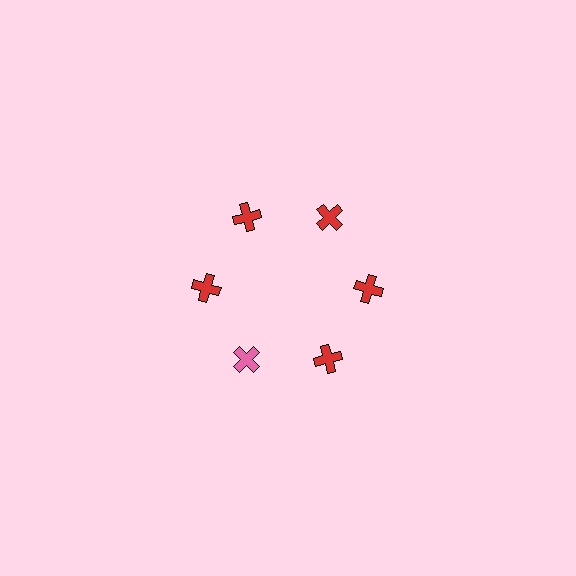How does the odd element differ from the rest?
It has a different color: pink instead of red.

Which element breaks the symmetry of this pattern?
The pink cross at roughly the 7 o'clock position breaks the symmetry. All other shapes are red crosses.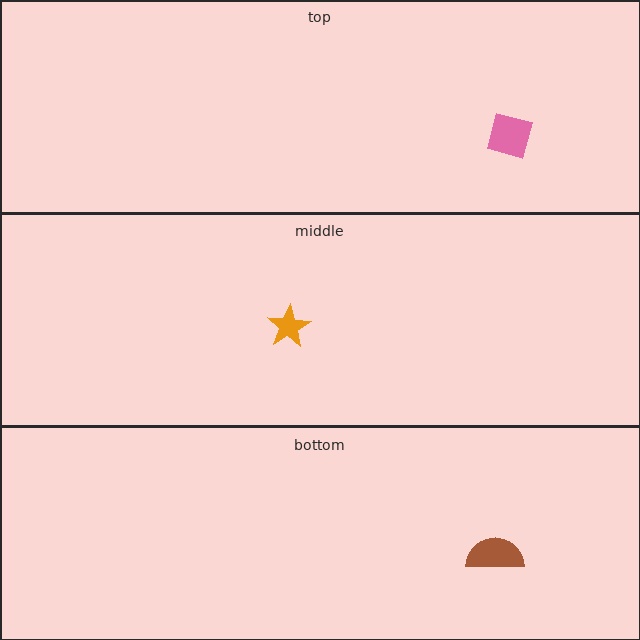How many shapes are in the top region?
1.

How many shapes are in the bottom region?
1.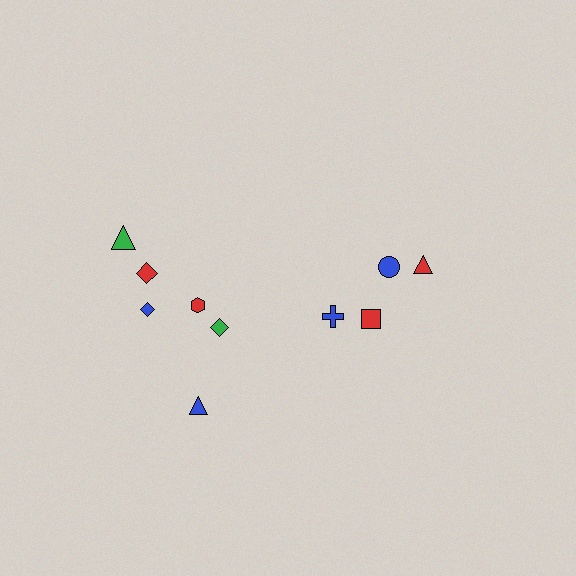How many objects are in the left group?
There are 6 objects.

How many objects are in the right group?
There are 4 objects.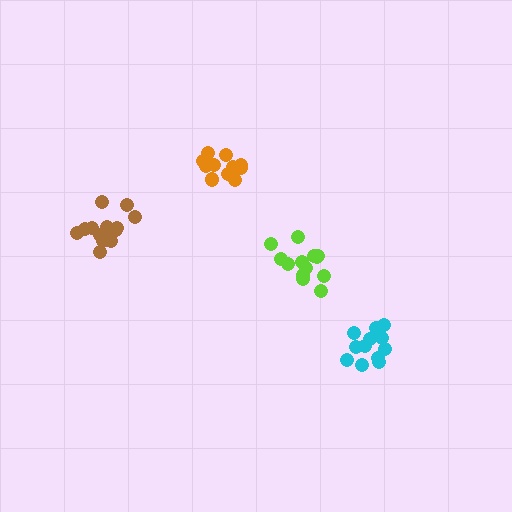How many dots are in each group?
Group 1: 14 dots, Group 2: 12 dots, Group 3: 16 dots, Group 4: 13 dots (55 total).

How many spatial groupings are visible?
There are 4 spatial groupings.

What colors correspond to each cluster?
The clusters are colored: orange, cyan, brown, lime.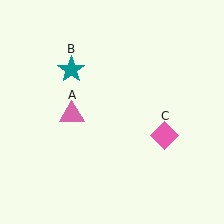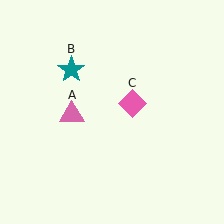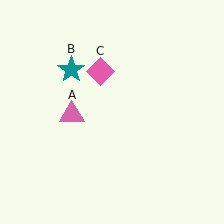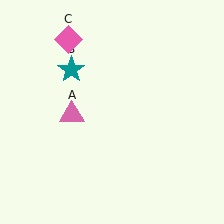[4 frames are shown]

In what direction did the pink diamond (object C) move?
The pink diamond (object C) moved up and to the left.